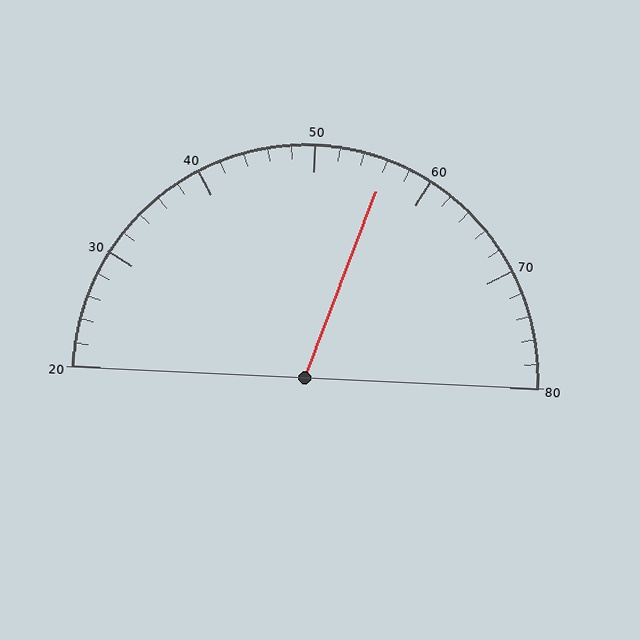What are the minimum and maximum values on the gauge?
The gauge ranges from 20 to 80.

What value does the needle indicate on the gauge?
The needle indicates approximately 56.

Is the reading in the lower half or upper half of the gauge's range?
The reading is in the upper half of the range (20 to 80).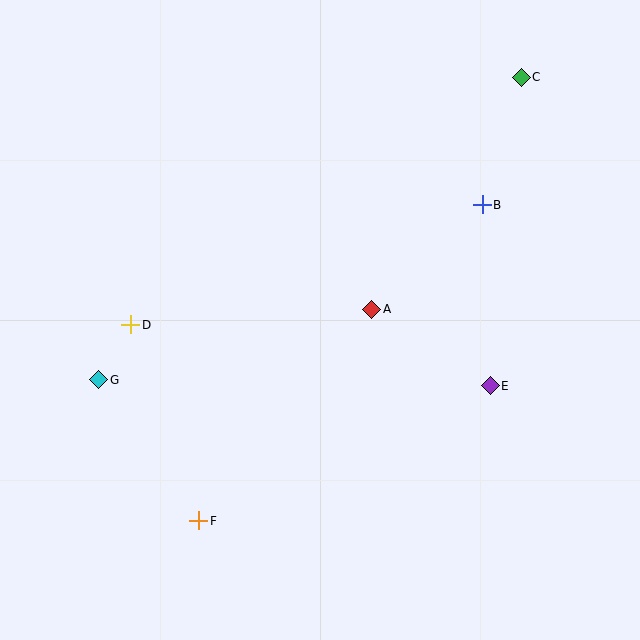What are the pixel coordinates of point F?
Point F is at (199, 521).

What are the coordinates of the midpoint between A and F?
The midpoint between A and F is at (285, 415).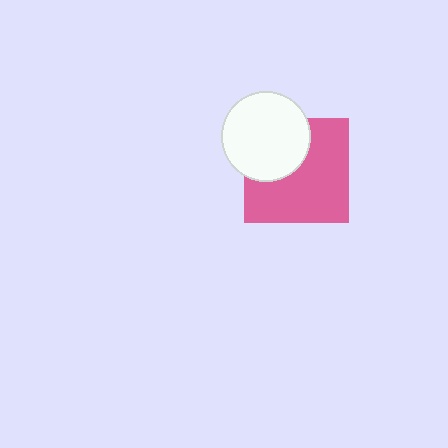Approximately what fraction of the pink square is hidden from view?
Roughly 34% of the pink square is hidden behind the white circle.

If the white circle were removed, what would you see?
You would see the complete pink square.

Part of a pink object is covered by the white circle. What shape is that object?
It is a square.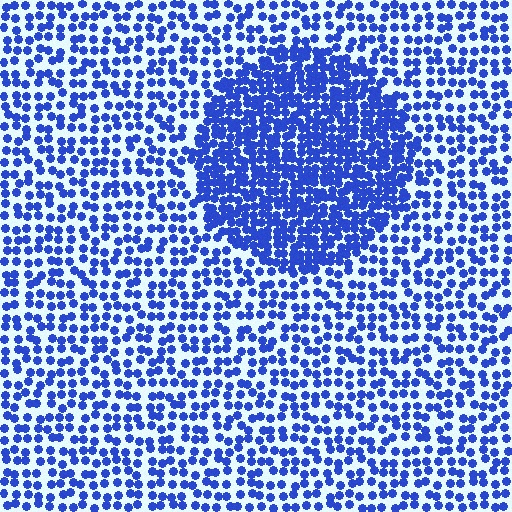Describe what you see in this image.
The image contains small blue elements arranged at two different densities. A circle-shaped region is visible where the elements are more densely packed than the surrounding area.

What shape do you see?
I see a circle.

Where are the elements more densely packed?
The elements are more densely packed inside the circle boundary.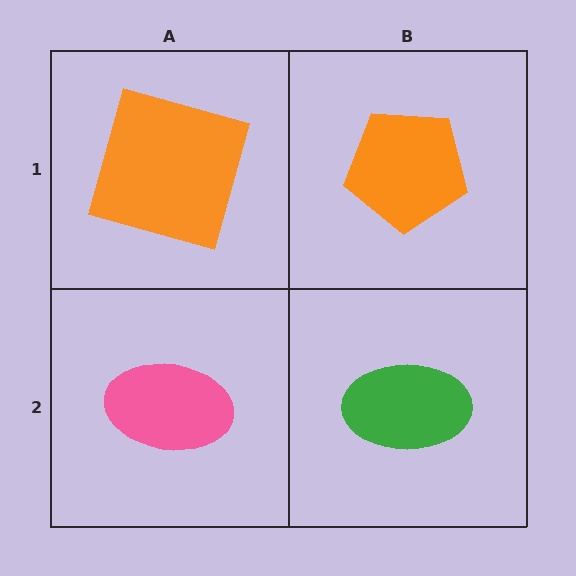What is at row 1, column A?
An orange square.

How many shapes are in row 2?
2 shapes.